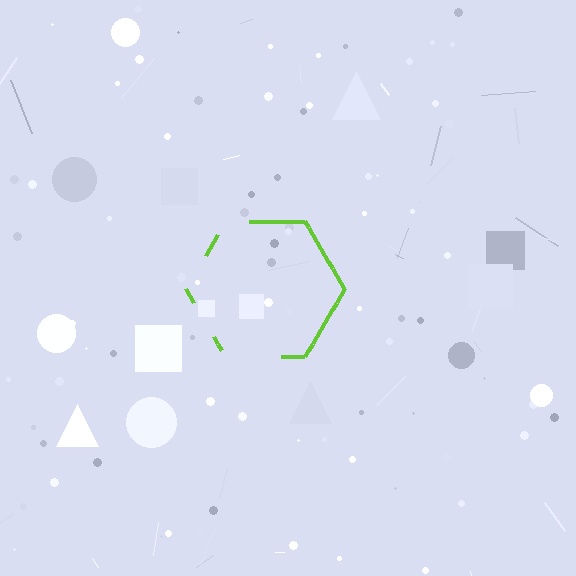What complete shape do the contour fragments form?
The contour fragments form a hexagon.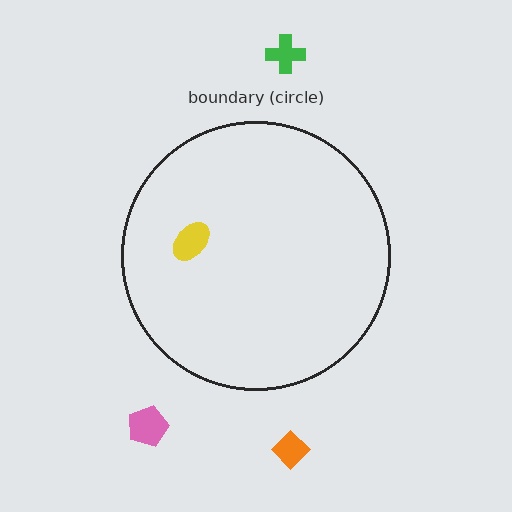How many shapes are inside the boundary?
1 inside, 3 outside.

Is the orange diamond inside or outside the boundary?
Outside.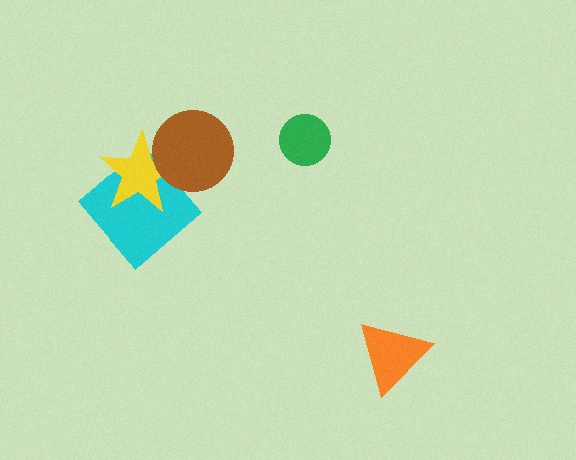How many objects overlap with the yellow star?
2 objects overlap with the yellow star.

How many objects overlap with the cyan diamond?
1 object overlaps with the cyan diamond.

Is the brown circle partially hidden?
No, no other shape covers it.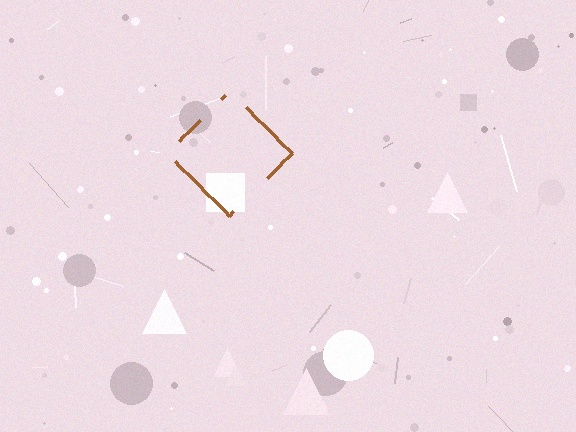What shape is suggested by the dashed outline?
The dashed outline suggests a diamond.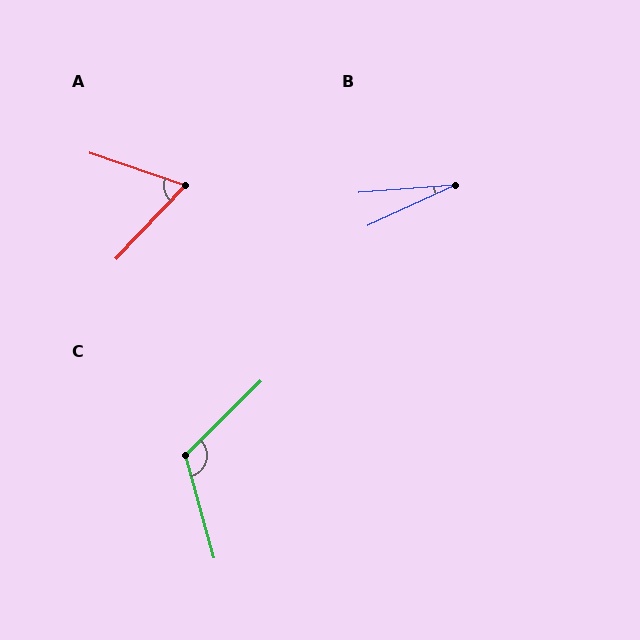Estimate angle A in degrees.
Approximately 65 degrees.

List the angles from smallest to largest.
B (20°), A (65°), C (119°).